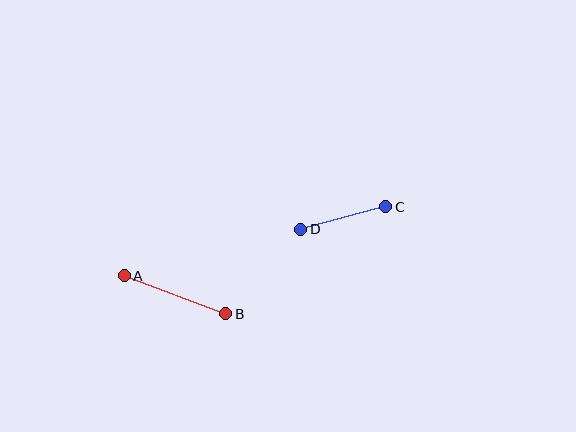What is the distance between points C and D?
The distance is approximately 88 pixels.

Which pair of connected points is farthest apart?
Points A and B are farthest apart.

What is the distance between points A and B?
The distance is approximately 108 pixels.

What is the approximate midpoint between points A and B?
The midpoint is at approximately (175, 295) pixels.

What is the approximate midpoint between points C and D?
The midpoint is at approximately (343, 218) pixels.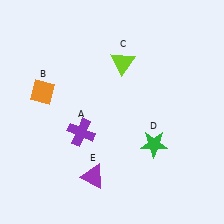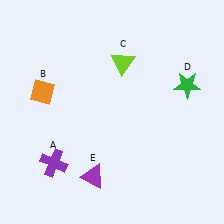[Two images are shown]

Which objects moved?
The objects that moved are: the purple cross (A), the green star (D).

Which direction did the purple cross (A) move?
The purple cross (A) moved down.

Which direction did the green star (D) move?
The green star (D) moved up.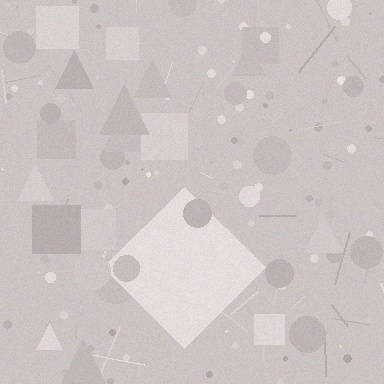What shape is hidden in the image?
A diamond is hidden in the image.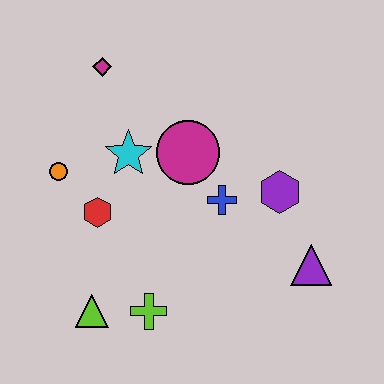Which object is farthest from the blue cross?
The magenta diamond is farthest from the blue cross.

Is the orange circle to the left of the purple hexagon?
Yes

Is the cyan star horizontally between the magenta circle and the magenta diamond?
Yes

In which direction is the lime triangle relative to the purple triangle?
The lime triangle is to the left of the purple triangle.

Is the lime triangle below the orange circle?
Yes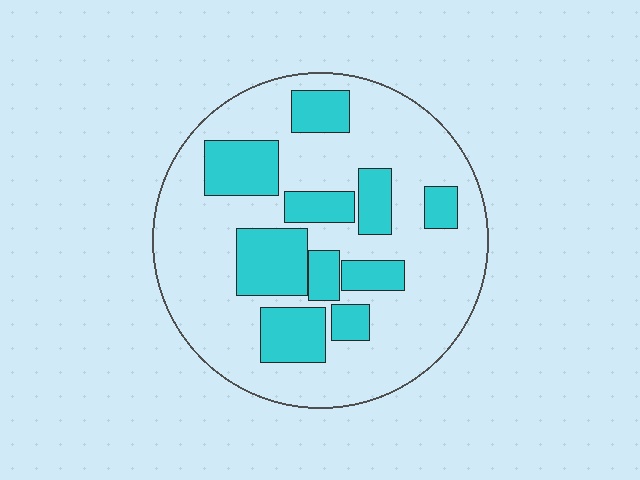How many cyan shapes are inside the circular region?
10.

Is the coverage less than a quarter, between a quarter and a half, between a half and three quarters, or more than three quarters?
Between a quarter and a half.